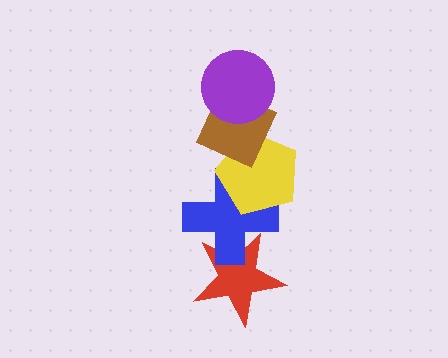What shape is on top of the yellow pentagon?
The brown diamond is on top of the yellow pentagon.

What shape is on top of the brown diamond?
The purple circle is on top of the brown diamond.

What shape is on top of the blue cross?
The yellow pentagon is on top of the blue cross.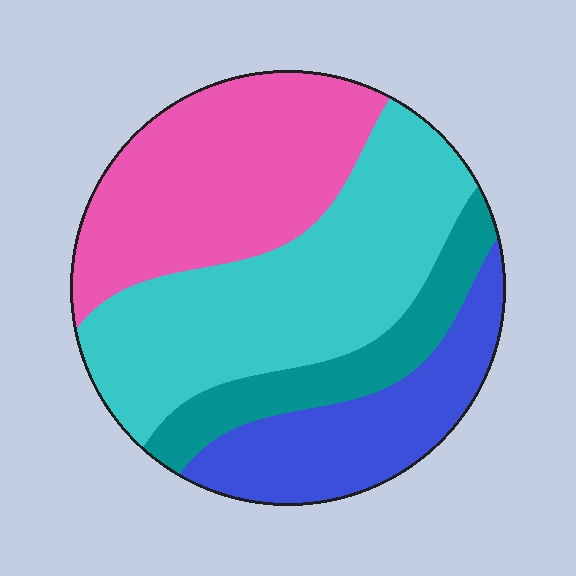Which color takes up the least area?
Teal, at roughly 15%.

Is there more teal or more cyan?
Cyan.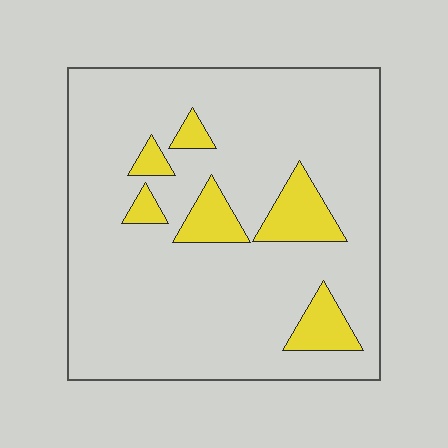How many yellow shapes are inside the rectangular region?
6.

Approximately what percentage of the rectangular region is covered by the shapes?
Approximately 15%.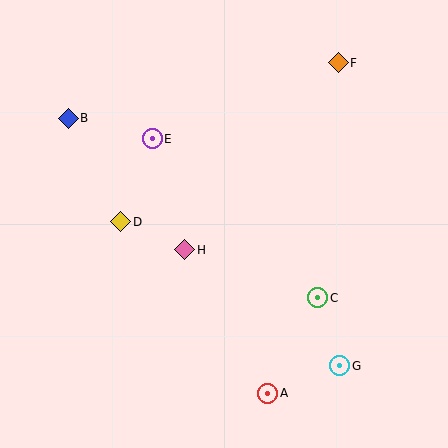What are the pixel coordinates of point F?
Point F is at (338, 63).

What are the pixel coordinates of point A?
Point A is at (268, 393).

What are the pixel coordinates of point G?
Point G is at (340, 366).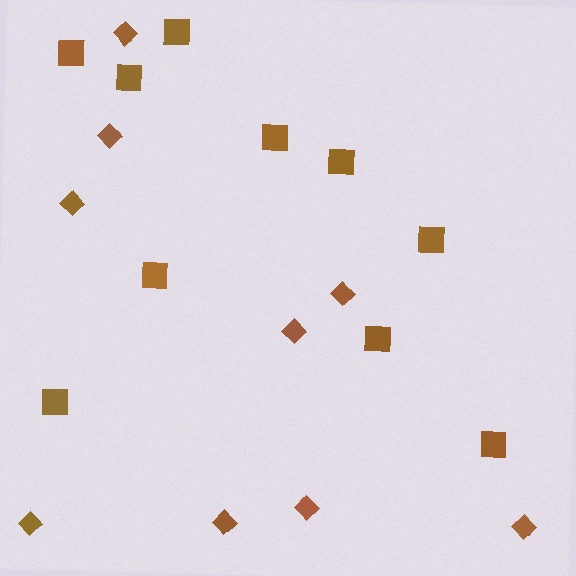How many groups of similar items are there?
There are 2 groups: one group of squares (10) and one group of diamonds (9).